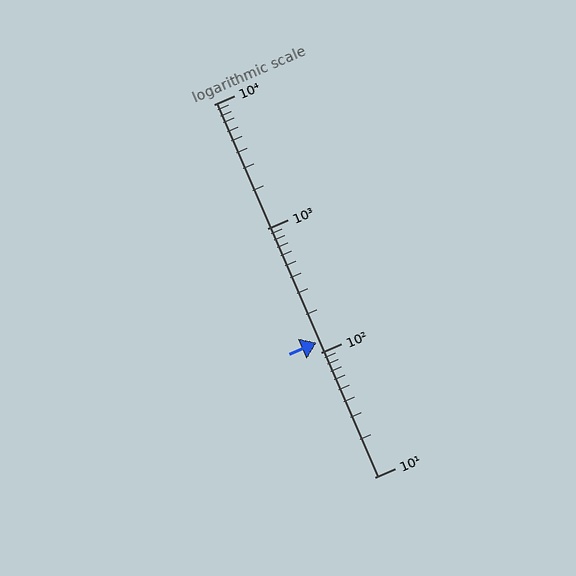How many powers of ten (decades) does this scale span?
The scale spans 3 decades, from 10 to 10000.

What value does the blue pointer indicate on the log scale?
The pointer indicates approximately 120.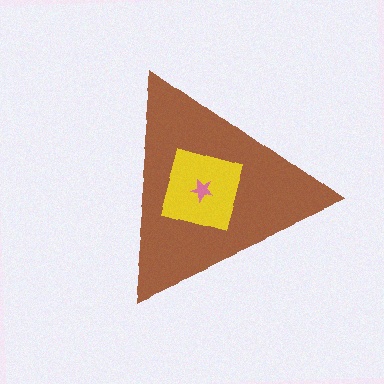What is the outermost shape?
The brown triangle.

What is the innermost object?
The pink star.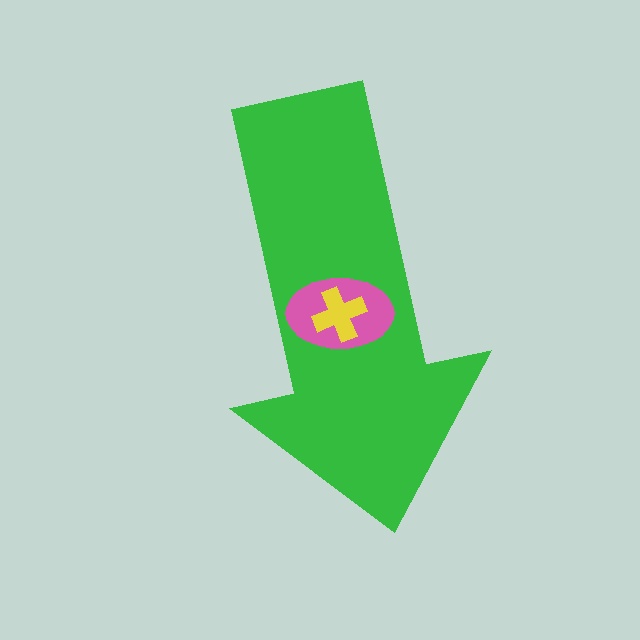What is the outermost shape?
The green arrow.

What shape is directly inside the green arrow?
The pink ellipse.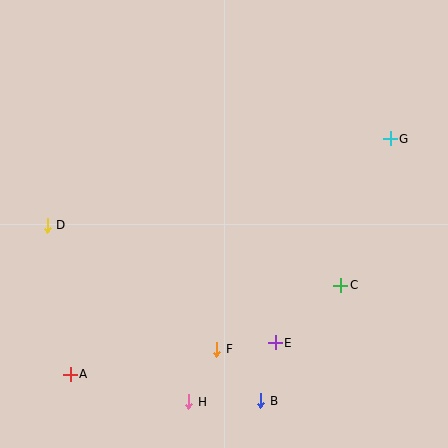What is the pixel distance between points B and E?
The distance between B and E is 60 pixels.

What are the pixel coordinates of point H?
Point H is at (189, 402).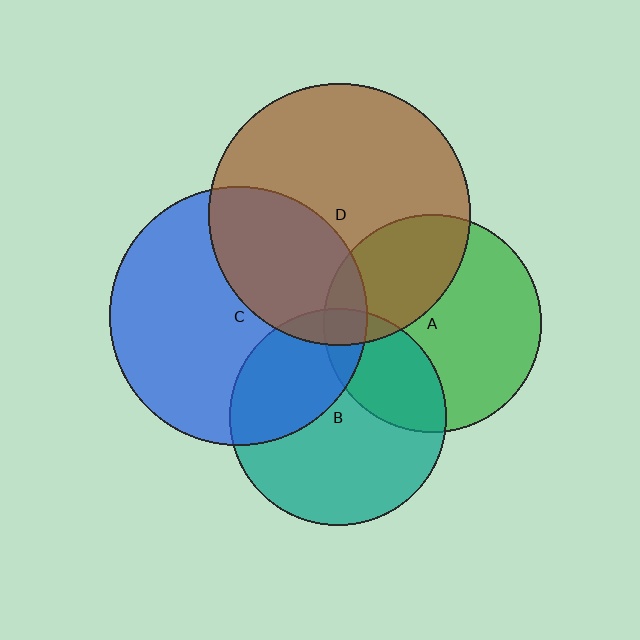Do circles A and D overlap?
Yes.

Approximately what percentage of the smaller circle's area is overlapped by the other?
Approximately 35%.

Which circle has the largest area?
Circle D (brown).